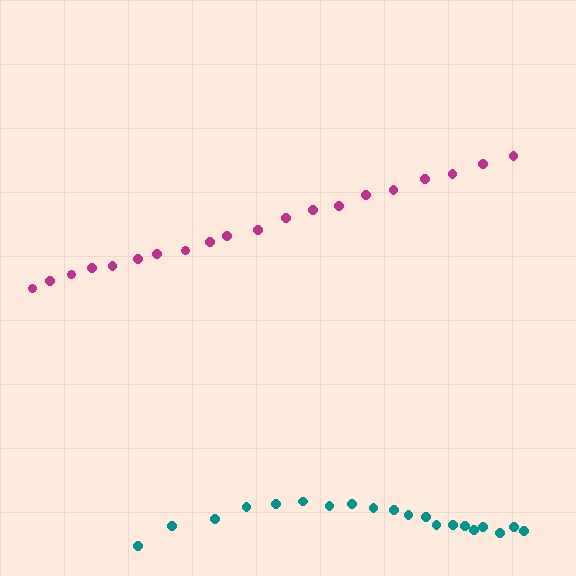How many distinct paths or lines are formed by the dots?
There are 2 distinct paths.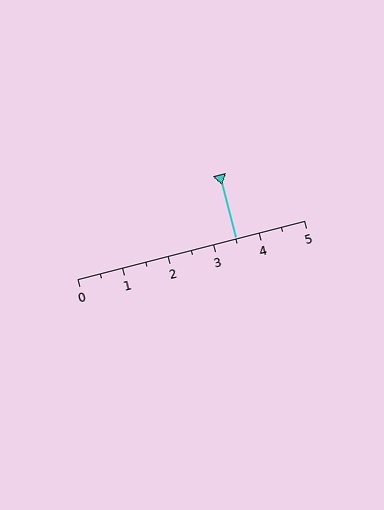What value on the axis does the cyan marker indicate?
The marker indicates approximately 3.5.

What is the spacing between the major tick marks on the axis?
The major ticks are spaced 1 apart.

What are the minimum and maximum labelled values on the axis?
The axis runs from 0 to 5.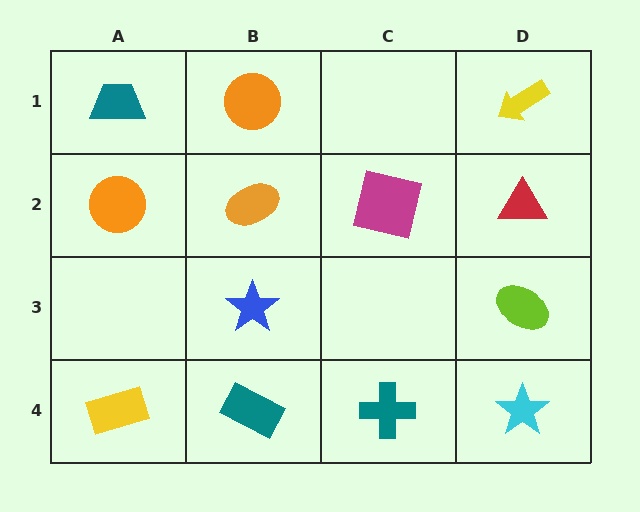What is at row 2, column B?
An orange ellipse.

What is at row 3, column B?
A blue star.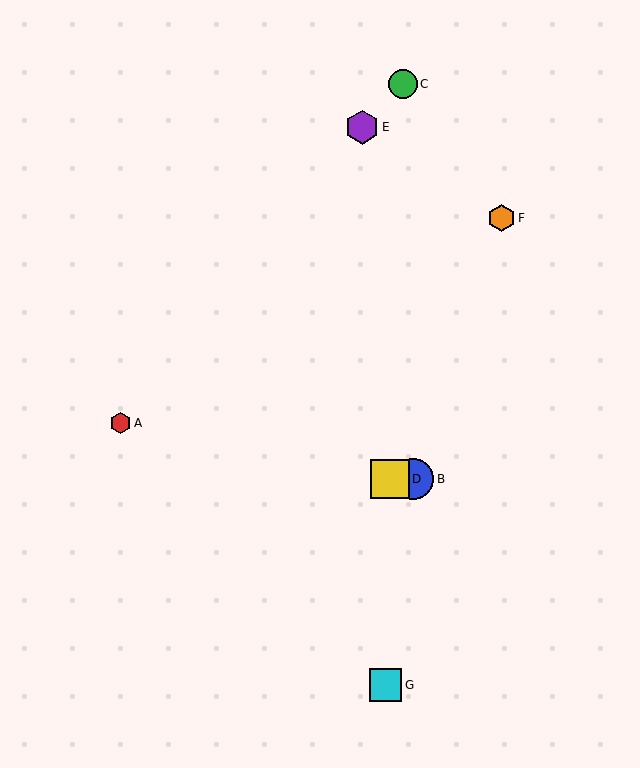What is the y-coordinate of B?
Object B is at y≈479.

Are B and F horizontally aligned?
No, B is at y≈479 and F is at y≈218.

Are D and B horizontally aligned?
Yes, both are at y≈479.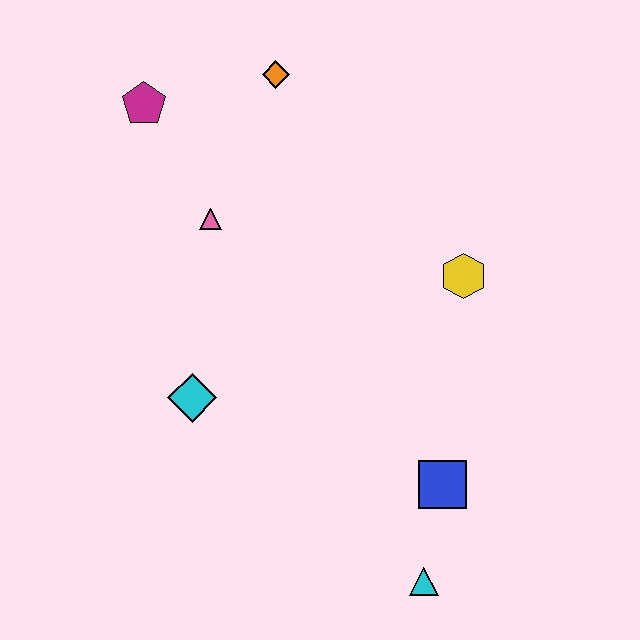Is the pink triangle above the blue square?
Yes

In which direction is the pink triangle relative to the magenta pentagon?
The pink triangle is below the magenta pentagon.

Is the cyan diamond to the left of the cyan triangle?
Yes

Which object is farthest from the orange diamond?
The cyan triangle is farthest from the orange diamond.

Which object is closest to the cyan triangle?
The blue square is closest to the cyan triangle.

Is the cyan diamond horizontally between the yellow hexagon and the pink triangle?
No